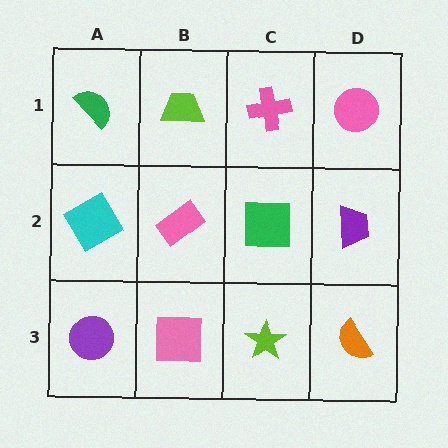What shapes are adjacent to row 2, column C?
A pink cross (row 1, column C), a lime star (row 3, column C), a pink rectangle (row 2, column B), a purple trapezoid (row 2, column D).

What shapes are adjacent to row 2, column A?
A green semicircle (row 1, column A), a purple circle (row 3, column A), a pink rectangle (row 2, column B).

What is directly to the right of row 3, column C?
An orange semicircle.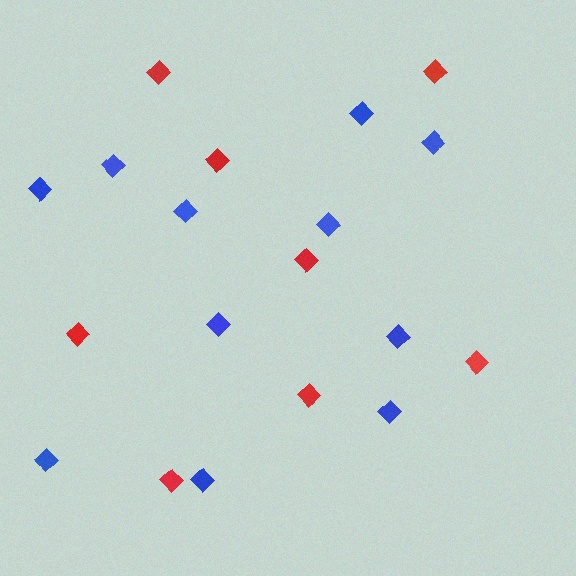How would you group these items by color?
There are 2 groups: one group of blue diamonds (11) and one group of red diamonds (8).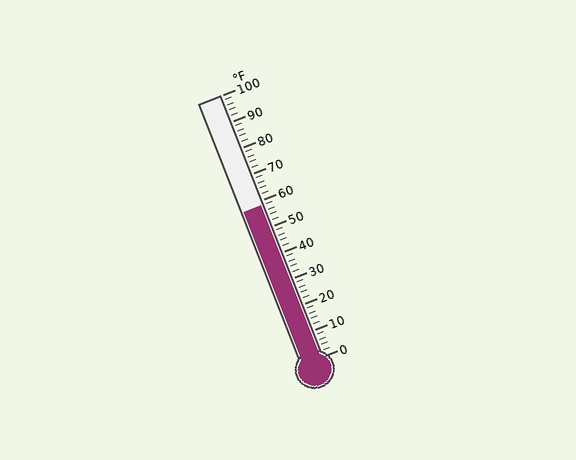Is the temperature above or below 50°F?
The temperature is above 50°F.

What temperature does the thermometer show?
The thermometer shows approximately 58°F.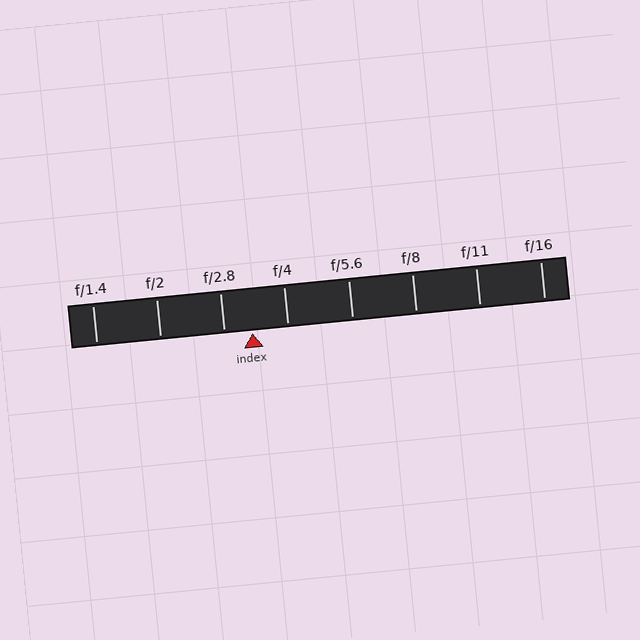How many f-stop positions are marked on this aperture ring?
There are 8 f-stop positions marked.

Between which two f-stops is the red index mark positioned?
The index mark is between f/2.8 and f/4.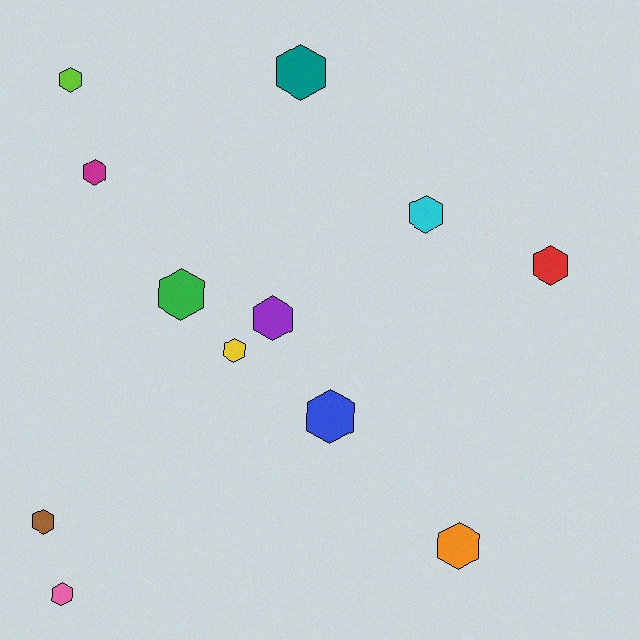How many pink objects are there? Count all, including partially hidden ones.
There is 1 pink object.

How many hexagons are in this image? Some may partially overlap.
There are 12 hexagons.